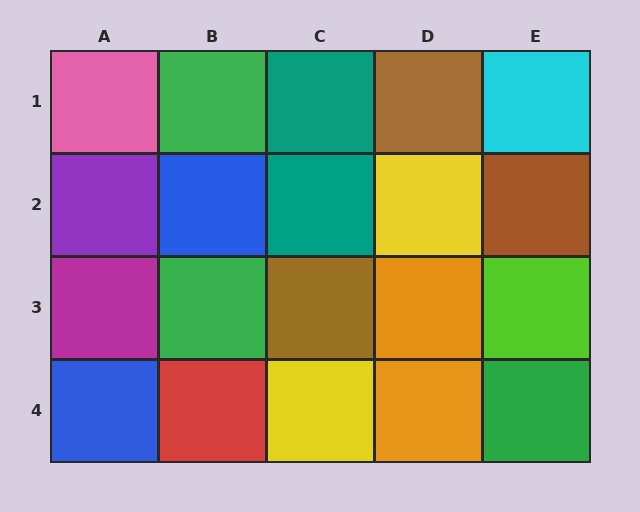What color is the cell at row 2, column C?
Teal.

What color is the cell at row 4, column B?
Red.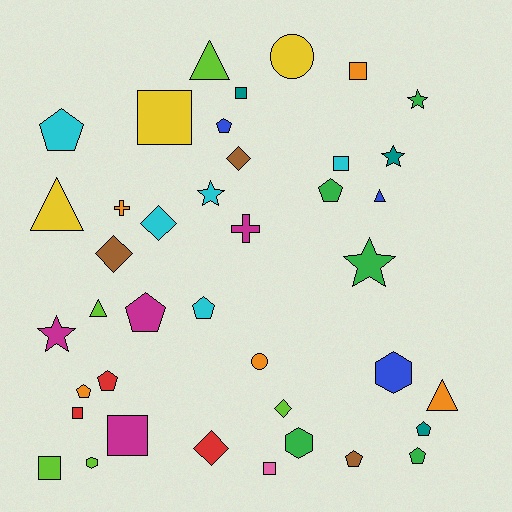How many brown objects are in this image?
There are 3 brown objects.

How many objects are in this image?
There are 40 objects.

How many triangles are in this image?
There are 5 triangles.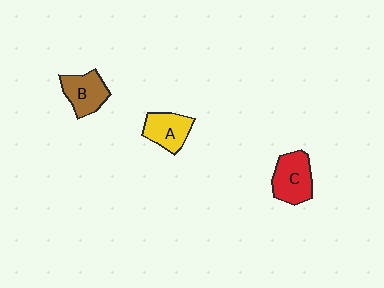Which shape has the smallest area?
Shape A (yellow).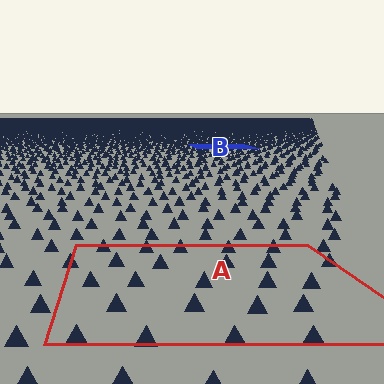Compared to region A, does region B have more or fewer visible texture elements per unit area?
Region B has more texture elements per unit area — they are packed more densely because it is farther away.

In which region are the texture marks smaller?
The texture marks are smaller in region B, because it is farther away.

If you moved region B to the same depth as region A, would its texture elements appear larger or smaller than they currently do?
They would appear larger. At a closer depth, the same texture elements are projected at a bigger on-screen size.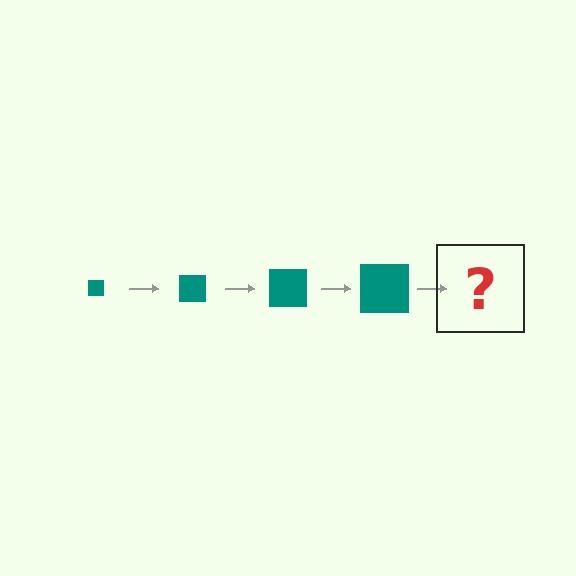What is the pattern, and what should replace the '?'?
The pattern is that the square gets progressively larger each step. The '?' should be a teal square, larger than the previous one.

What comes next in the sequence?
The next element should be a teal square, larger than the previous one.